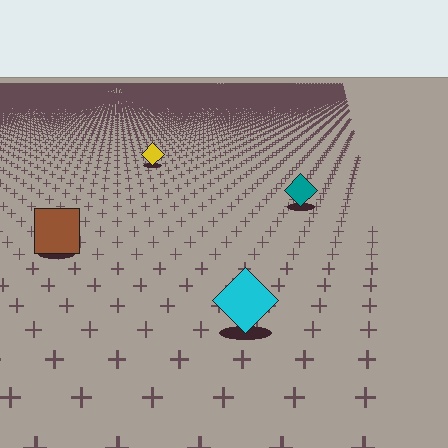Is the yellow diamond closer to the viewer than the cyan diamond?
No. The cyan diamond is closer — you can tell from the texture gradient: the ground texture is coarser near it.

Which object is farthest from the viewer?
The yellow diamond is farthest from the viewer. It appears smaller and the ground texture around it is denser.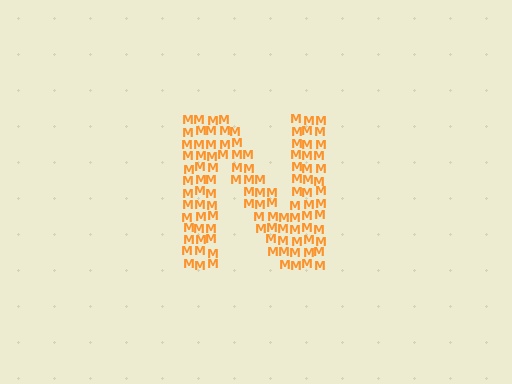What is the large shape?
The large shape is the letter N.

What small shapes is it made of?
It is made of small letter M's.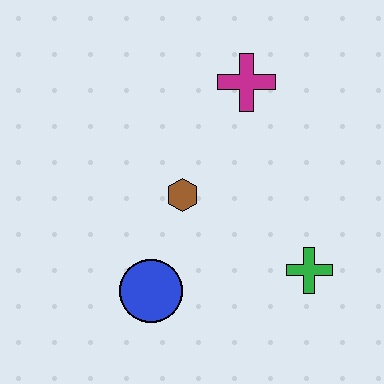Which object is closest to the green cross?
The brown hexagon is closest to the green cross.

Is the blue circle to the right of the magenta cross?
No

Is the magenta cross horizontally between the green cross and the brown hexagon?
Yes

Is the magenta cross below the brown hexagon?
No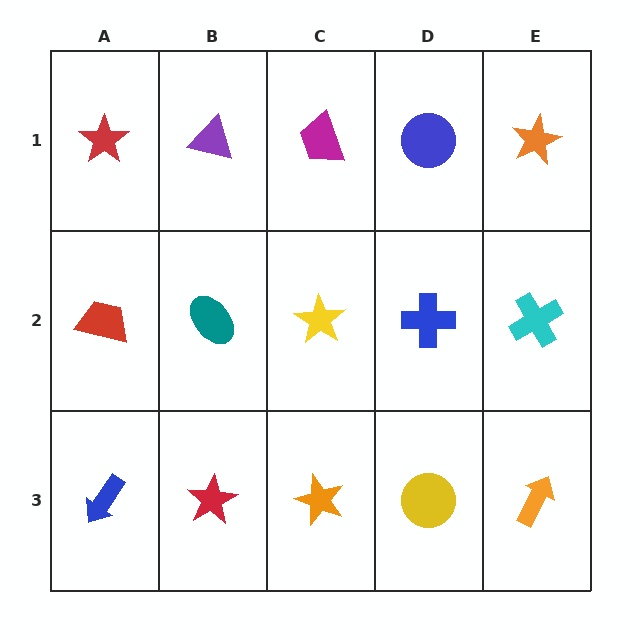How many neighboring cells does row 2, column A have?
3.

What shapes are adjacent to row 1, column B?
A teal ellipse (row 2, column B), a red star (row 1, column A), a magenta trapezoid (row 1, column C).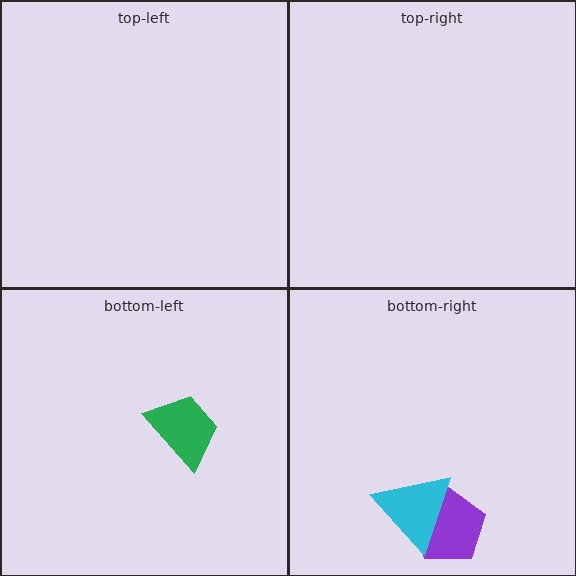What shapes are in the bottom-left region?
The green trapezoid.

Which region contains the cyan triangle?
The bottom-right region.